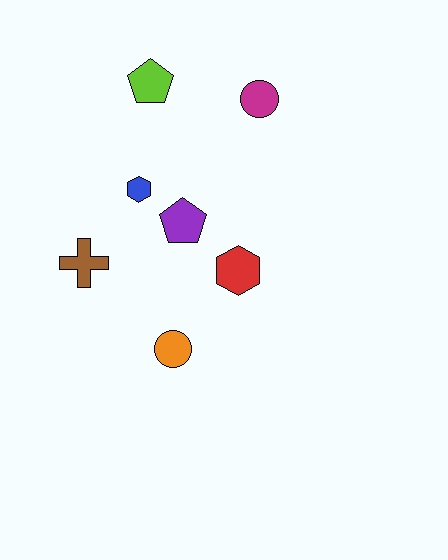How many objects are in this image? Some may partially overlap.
There are 7 objects.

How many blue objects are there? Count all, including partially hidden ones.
There is 1 blue object.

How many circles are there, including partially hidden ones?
There are 2 circles.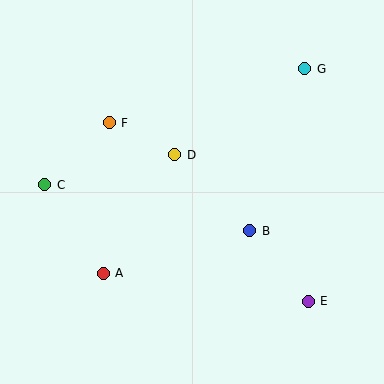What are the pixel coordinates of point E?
Point E is at (308, 301).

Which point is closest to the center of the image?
Point D at (175, 155) is closest to the center.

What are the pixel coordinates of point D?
Point D is at (175, 155).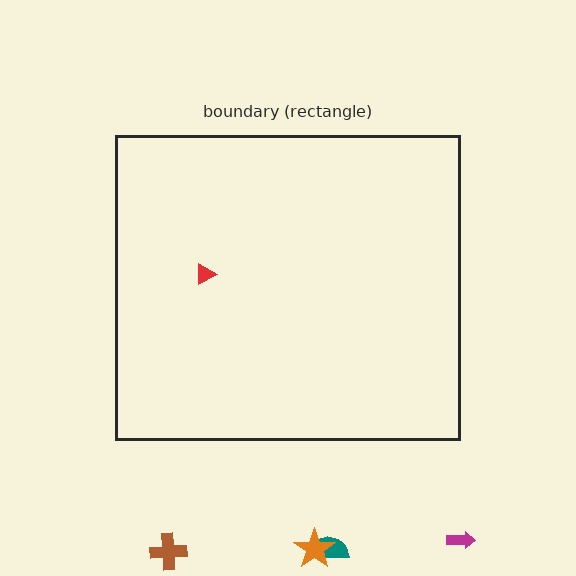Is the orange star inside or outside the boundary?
Outside.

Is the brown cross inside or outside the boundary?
Outside.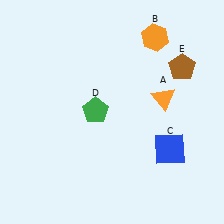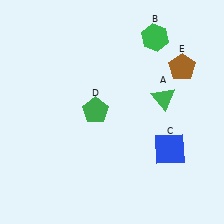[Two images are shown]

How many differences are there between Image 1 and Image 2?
There are 2 differences between the two images.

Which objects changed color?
A changed from orange to green. B changed from orange to green.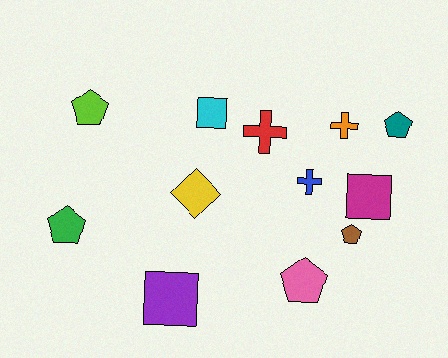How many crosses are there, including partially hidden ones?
There are 3 crosses.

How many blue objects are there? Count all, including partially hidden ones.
There is 1 blue object.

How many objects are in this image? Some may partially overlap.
There are 12 objects.